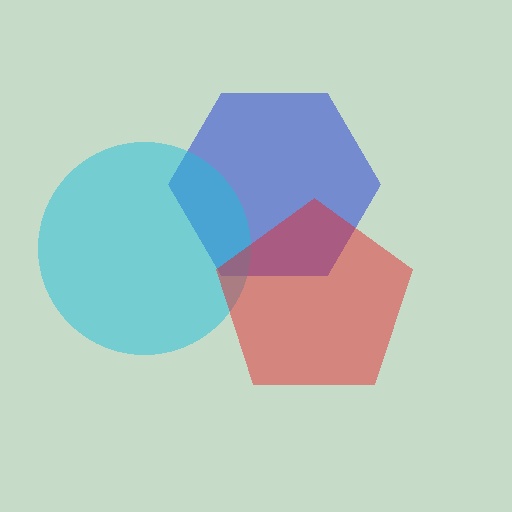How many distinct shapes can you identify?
There are 3 distinct shapes: a blue hexagon, a cyan circle, a red pentagon.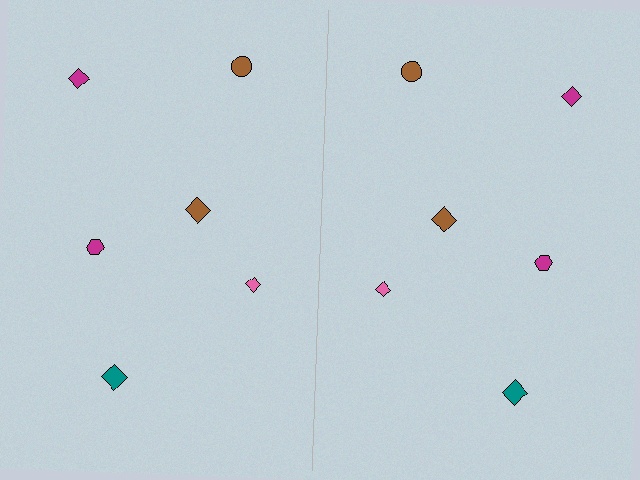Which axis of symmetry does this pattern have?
The pattern has a vertical axis of symmetry running through the center of the image.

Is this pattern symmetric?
Yes, this pattern has bilateral (reflection) symmetry.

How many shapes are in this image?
There are 12 shapes in this image.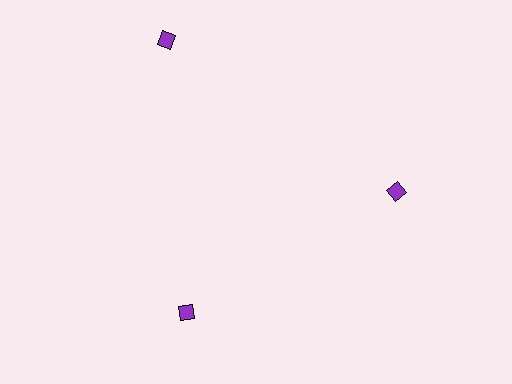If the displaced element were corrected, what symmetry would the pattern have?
It would have 3-fold rotational symmetry — the pattern would map onto itself every 120 degrees.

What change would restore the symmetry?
The symmetry would be restored by moving it inward, back onto the ring so that all 3 diamonds sit at equal angles and equal distance from the center.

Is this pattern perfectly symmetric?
No. The 3 purple diamonds are arranged in a ring, but one element near the 11 o'clock position is pushed outward from the center, breaking the 3-fold rotational symmetry.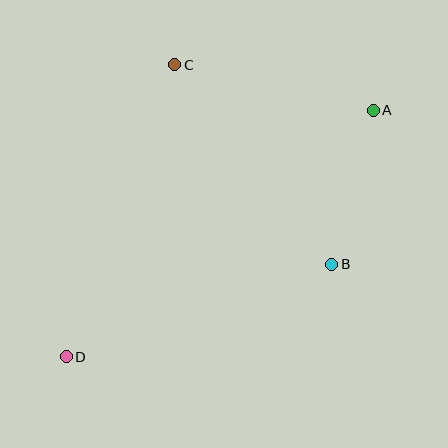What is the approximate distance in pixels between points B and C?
The distance between B and C is approximately 254 pixels.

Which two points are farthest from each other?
Points A and D are farthest from each other.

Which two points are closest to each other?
Points A and B are closest to each other.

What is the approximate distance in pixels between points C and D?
The distance between C and D is approximately 311 pixels.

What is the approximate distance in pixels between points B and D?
The distance between B and D is approximately 281 pixels.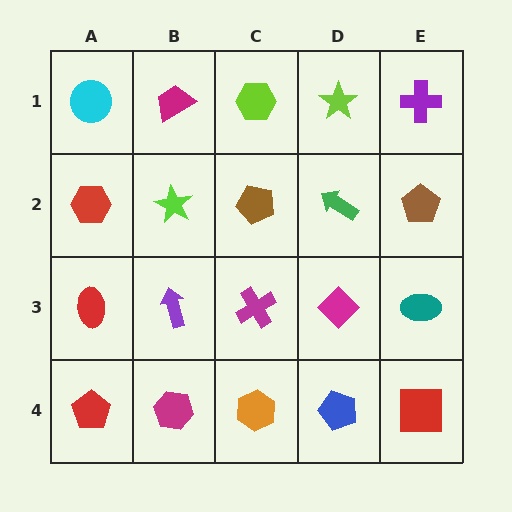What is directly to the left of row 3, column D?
A magenta cross.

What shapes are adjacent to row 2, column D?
A lime star (row 1, column D), a magenta diamond (row 3, column D), a brown pentagon (row 2, column C), a brown pentagon (row 2, column E).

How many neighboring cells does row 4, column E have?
2.